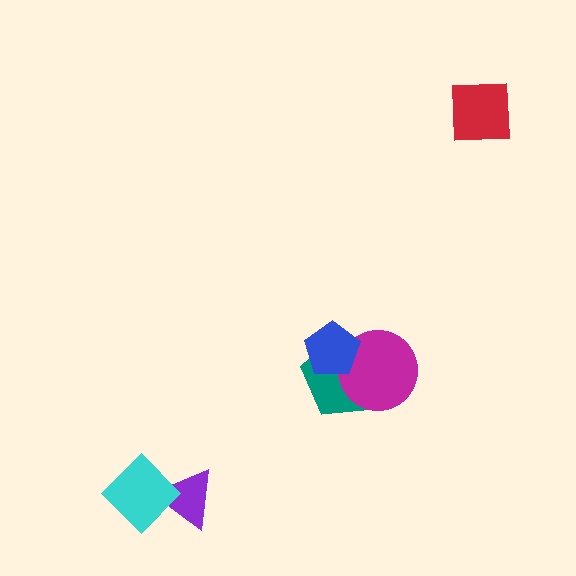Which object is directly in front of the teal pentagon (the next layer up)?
The magenta circle is directly in front of the teal pentagon.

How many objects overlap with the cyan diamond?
1 object overlaps with the cyan diamond.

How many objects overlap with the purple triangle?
1 object overlaps with the purple triangle.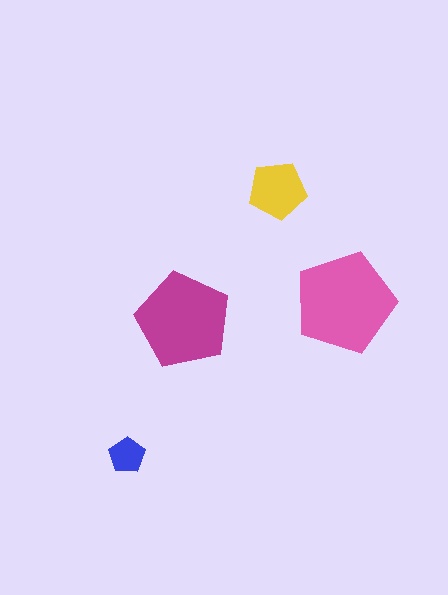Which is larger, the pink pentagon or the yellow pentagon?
The pink one.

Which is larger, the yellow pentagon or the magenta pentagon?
The magenta one.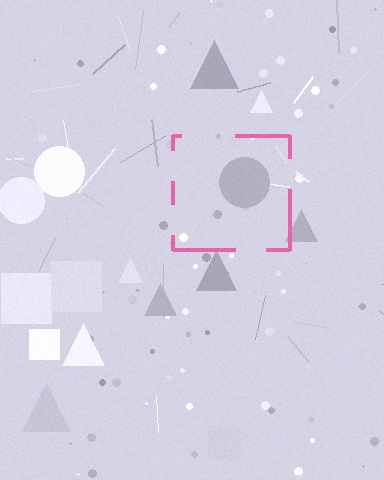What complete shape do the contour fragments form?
The contour fragments form a square.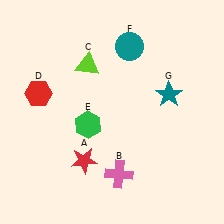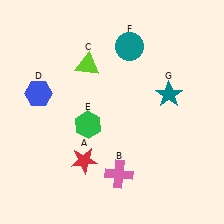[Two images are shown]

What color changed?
The hexagon (D) changed from red in Image 1 to blue in Image 2.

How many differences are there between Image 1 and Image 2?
There is 1 difference between the two images.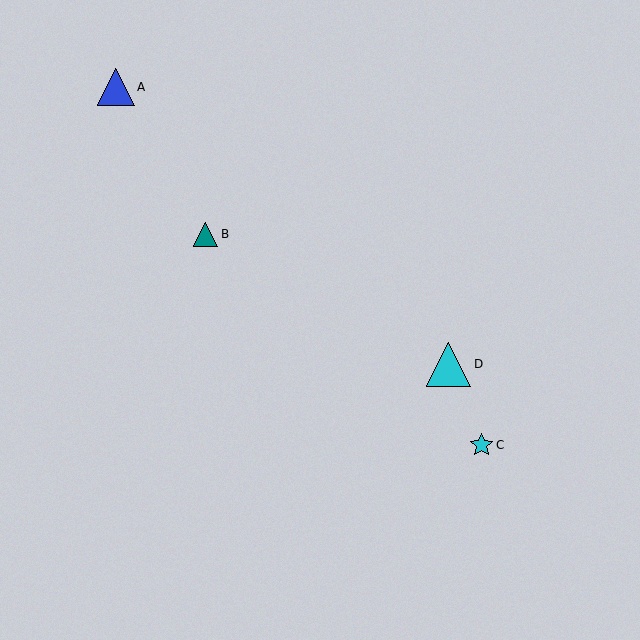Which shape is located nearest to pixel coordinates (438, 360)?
The cyan triangle (labeled D) at (448, 364) is nearest to that location.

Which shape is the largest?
The cyan triangle (labeled D) is the largest.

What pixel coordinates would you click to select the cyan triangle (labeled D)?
Click at (448, 364) to select the cyan triangle D.